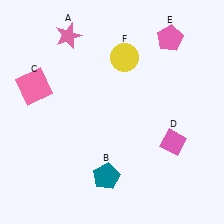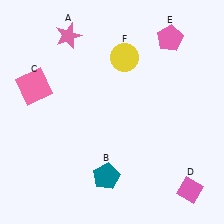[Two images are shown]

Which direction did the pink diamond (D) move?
The pink diamond (D) moved down.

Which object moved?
The pink diamond (D) moved down.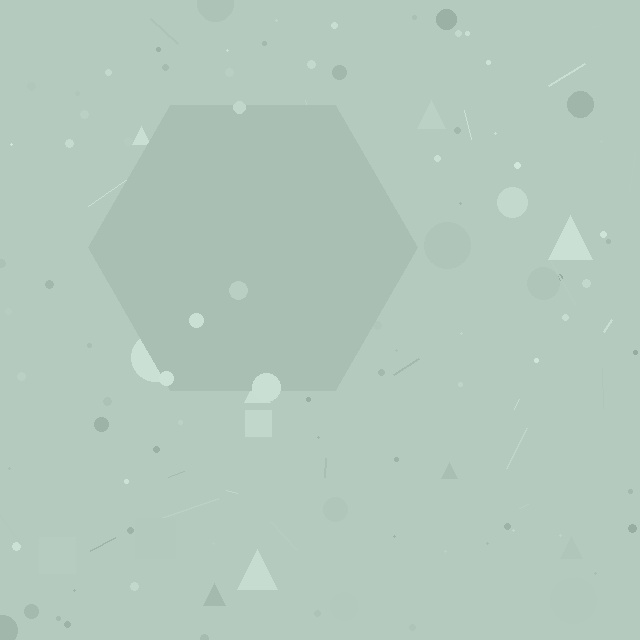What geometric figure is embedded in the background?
A hexagon is embedded in the background.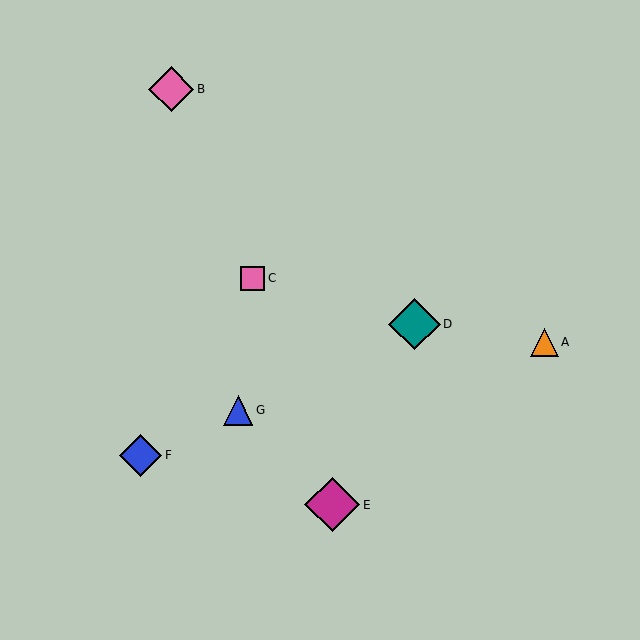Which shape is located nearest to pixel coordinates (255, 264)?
The pink square (labeled C) at (253, 278) is nearest to that location.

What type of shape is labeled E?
Shape E is a magenta diamond.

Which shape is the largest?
The magenta diamond (labeled E) is the largest.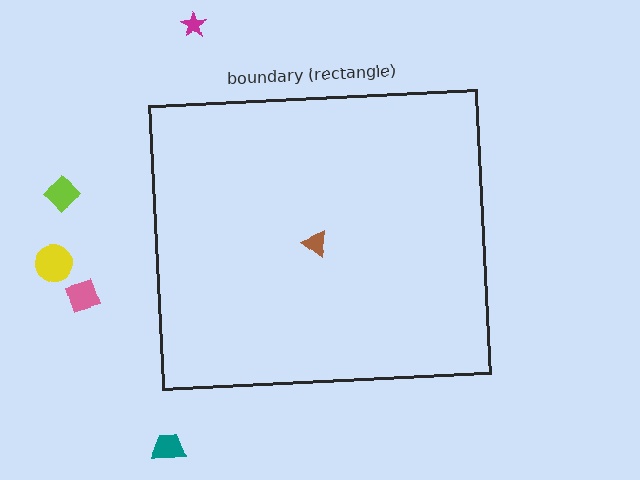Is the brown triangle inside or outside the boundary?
Inside.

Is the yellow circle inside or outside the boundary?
Outside.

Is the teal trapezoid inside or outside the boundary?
Outside.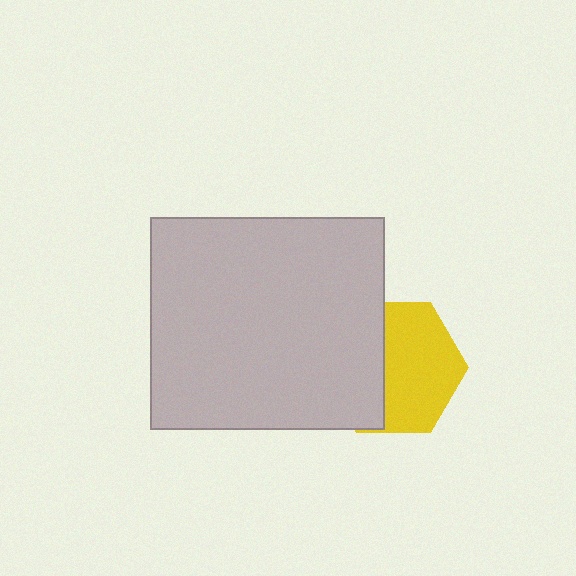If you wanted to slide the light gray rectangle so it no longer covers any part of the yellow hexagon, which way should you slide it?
Slide it left — that is the most direct way to separate the two shapes.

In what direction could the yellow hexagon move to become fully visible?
The yellow hexagon could move right. That would shift it out from behind the light gray rectangle entirely.